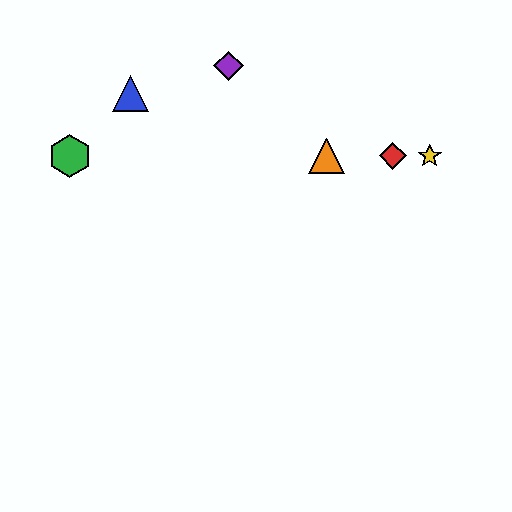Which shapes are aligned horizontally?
The red diamond, the green hexagon, the yellow star, the orange triangle are aligned horizontally.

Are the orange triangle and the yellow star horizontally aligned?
Yes, both are at y≈156.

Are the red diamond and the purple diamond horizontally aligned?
No, the red diamond is at y≈156 and the purple diamond is at y≈66.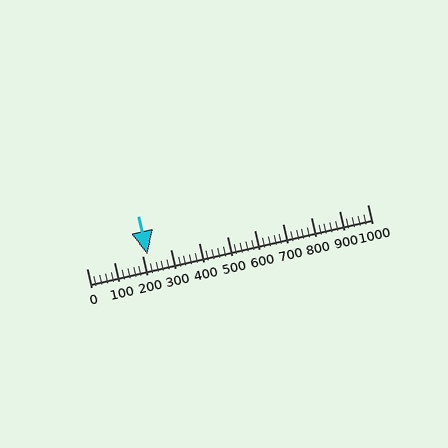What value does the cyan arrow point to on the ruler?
The cyan arrow points to approximately 218.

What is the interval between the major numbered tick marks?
The major tick marks are spaced 100 units apart.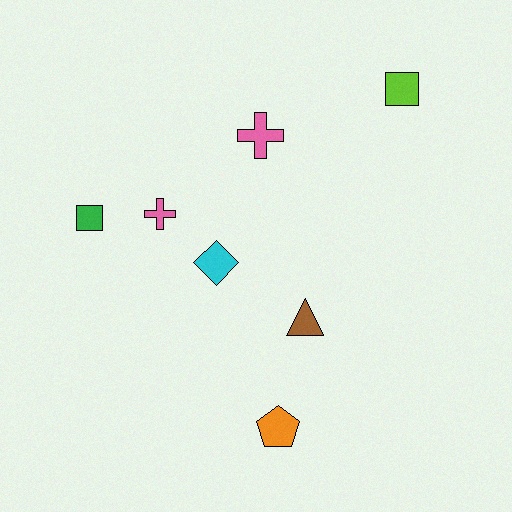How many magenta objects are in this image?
There are no magenta objects.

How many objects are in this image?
There are 7 objects.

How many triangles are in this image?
There is 1 triangle.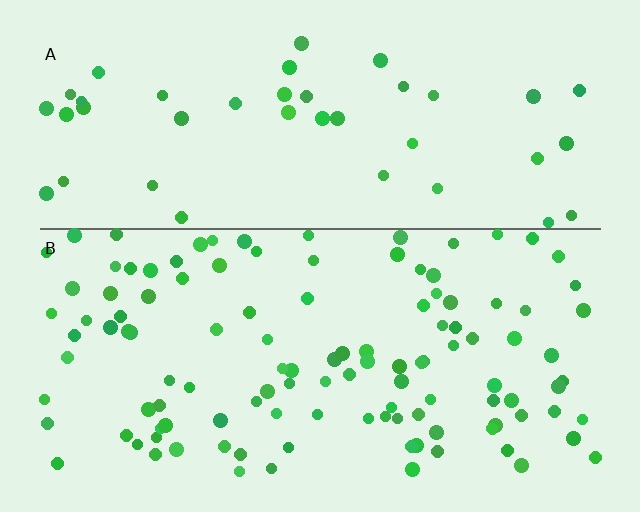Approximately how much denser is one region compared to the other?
Approximately 2.8× — region B over region A.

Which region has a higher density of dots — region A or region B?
B (the bottom).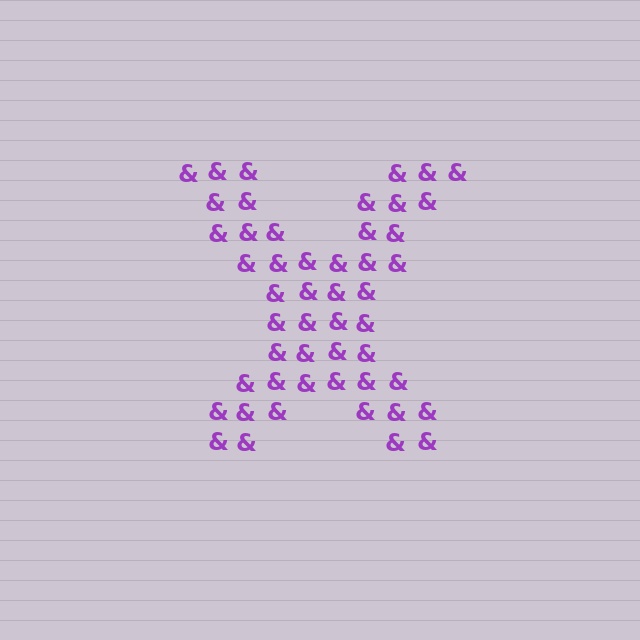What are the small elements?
The small elements are ampersands.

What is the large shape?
The large shape is the letter X.